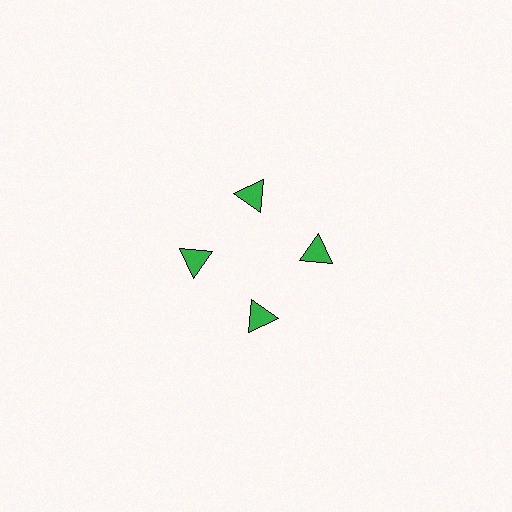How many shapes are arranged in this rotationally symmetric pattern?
There are 4 shapes, arranged in 4 groups of 1.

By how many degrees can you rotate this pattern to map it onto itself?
The pattern maps onto itself every 90 degrees of rotation.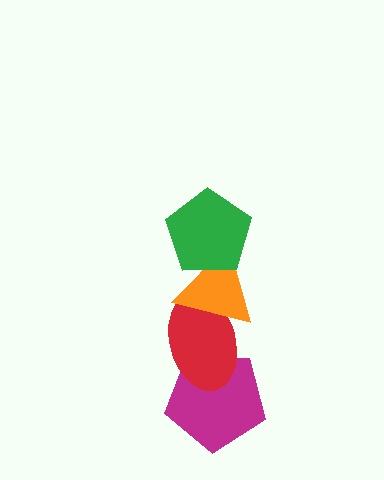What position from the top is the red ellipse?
The red ellipse is 3rd from the top.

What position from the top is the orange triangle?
The orange triangle is 2nd from the top.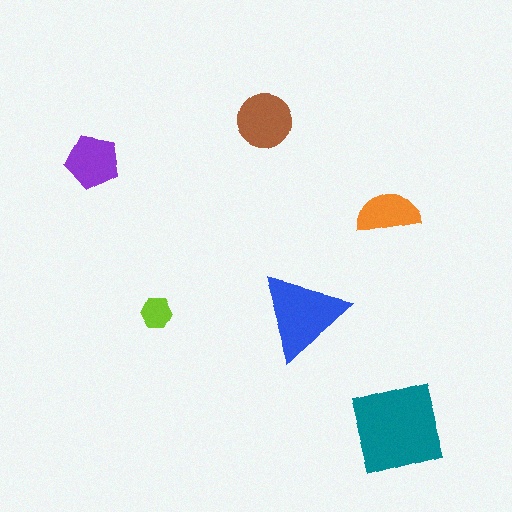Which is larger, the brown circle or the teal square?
The teal square.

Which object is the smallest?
The lime hexagon.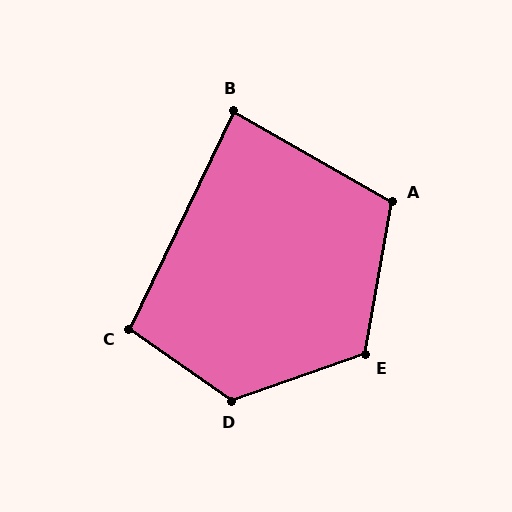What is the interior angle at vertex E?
Approximately 119 degrees (obtuse).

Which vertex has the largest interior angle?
D, at approximately 126 degrees.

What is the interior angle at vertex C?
Approximately 99 degrees (obtuse).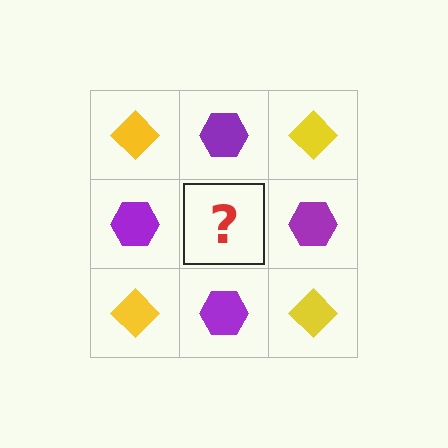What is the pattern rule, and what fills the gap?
The rule is that it alternates yellow diamond and purple hexagon in a checkerboard pattern. The gap should be filled with a yellow diamond.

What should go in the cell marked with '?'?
The missing cell should contain a yellow diamond.